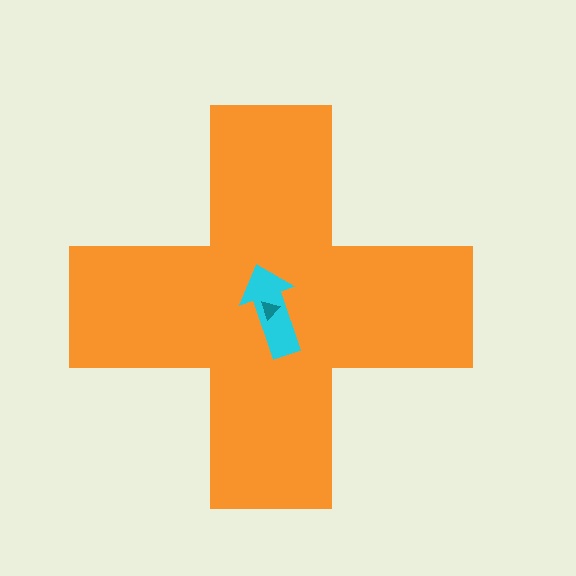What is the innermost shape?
The teal triangle.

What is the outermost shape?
The orange cross.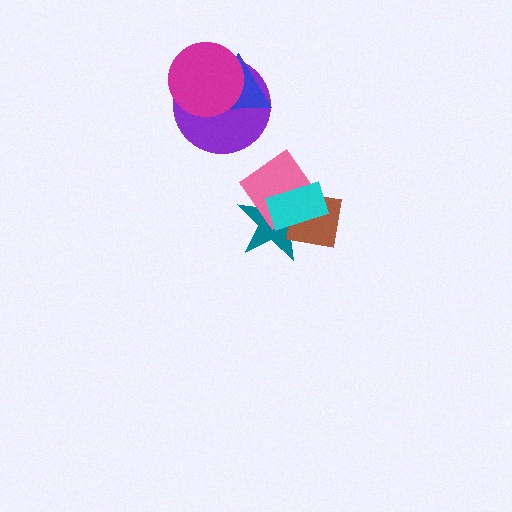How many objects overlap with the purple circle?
2 objects overlap with the purple circle.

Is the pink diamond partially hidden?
Yes, it is partially covered by another shape.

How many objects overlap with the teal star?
3 objects overlap with the teal star.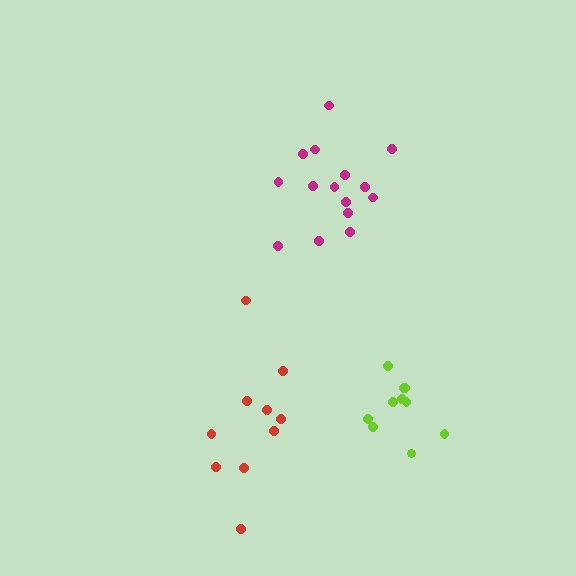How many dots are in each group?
Group 1: 15 dots, Group 2: 10 dots, Group 3: 10 dots (35 total).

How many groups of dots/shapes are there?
There are 3 groups.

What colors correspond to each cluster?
The clusters are colored: magenta, red, lime.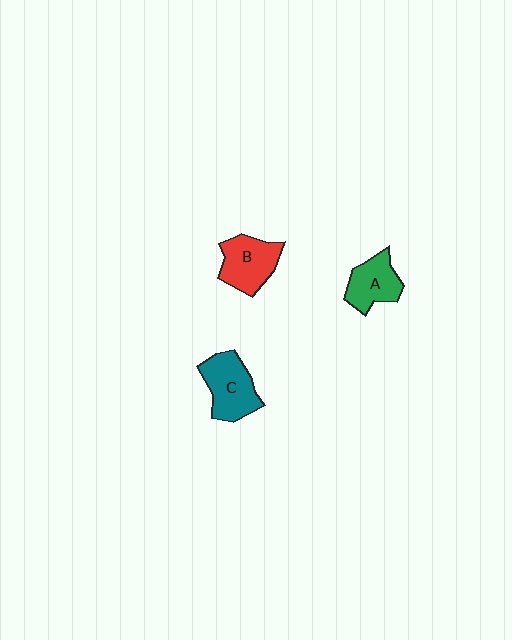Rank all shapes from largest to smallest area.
From largest to smallest: C (teal), B (red), A (green).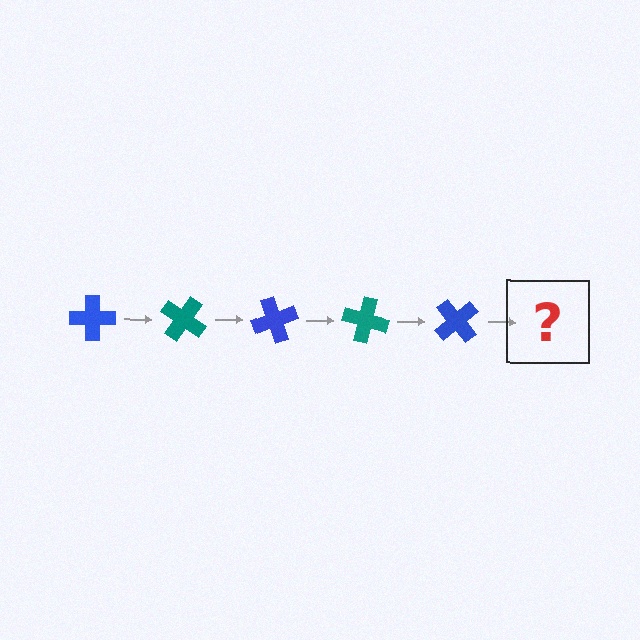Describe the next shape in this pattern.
It should be a teal cross, rotated 175 degrees from the start.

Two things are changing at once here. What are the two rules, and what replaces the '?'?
The two rules are that it rotates 35 degrees each step and the color cycles through blue and teal. The '?' should be a teal cross, rotated 175 degrees from the start.